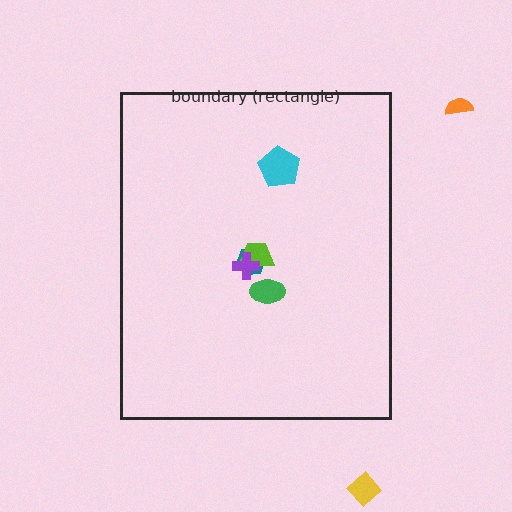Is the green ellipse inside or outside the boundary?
Inside.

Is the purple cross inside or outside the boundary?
Inside.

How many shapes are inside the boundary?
5 inside, 2 outside.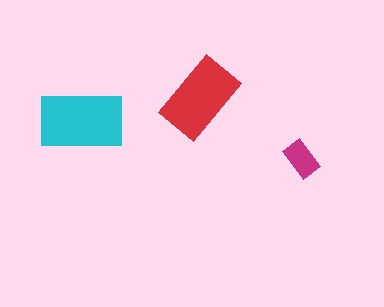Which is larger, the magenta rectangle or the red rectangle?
The red one.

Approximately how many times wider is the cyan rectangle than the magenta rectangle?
About 2.5 times wider.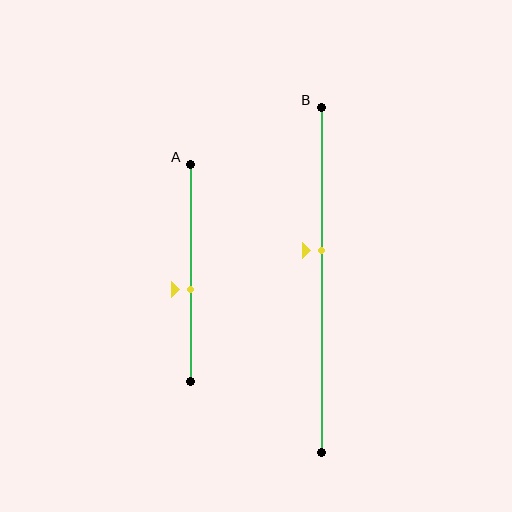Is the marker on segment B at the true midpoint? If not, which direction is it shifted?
No, the marker on segment B is shifted upward by about 8% of the segment length.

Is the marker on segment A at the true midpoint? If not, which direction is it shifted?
No, the marker on segment A is shifted downward by about 7% of the segment length.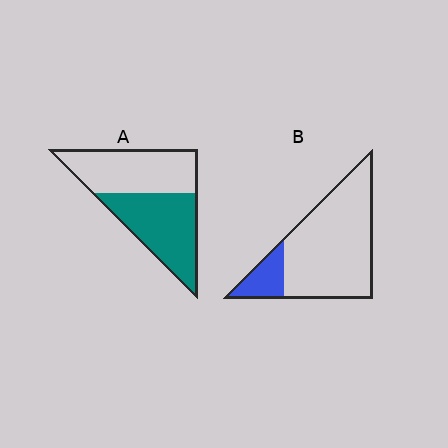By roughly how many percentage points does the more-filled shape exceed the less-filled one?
By roughly 35 percentage points (A over B).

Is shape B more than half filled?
No.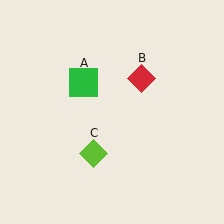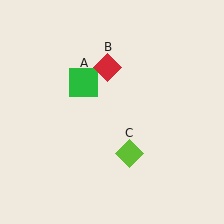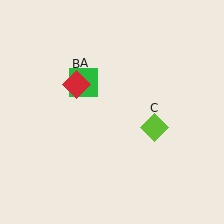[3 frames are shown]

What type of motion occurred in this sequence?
The red diamond (object B), lime diamond (object C) rotated counterclockwise around the center of the scene.